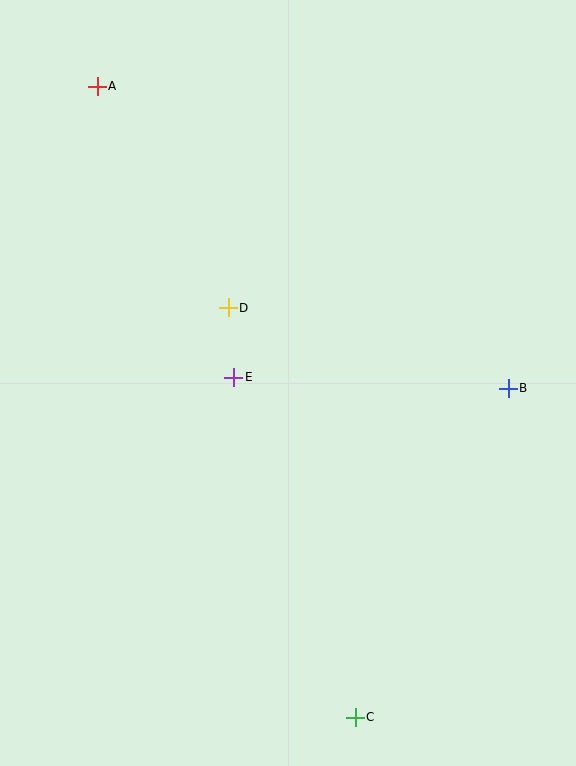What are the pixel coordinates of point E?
Point E is at (234, 377).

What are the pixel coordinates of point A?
Point A is at (97, 86).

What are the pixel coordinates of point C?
Point C is at (355, 717).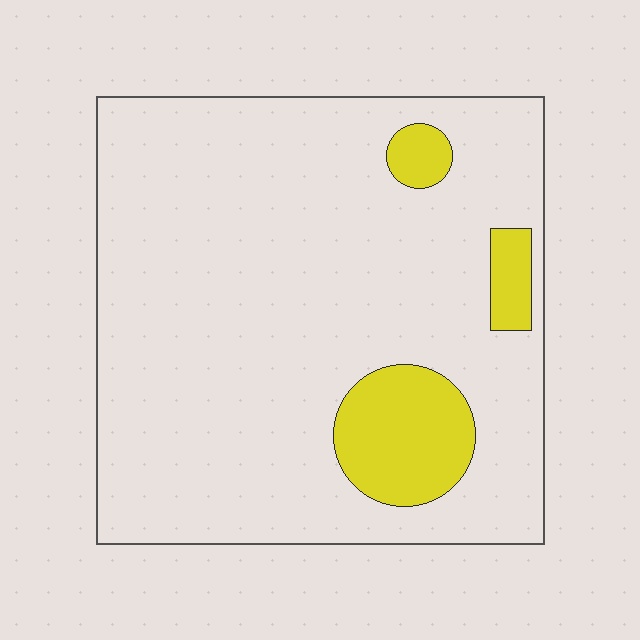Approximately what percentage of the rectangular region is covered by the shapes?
Approximately 10%.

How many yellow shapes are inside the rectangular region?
3.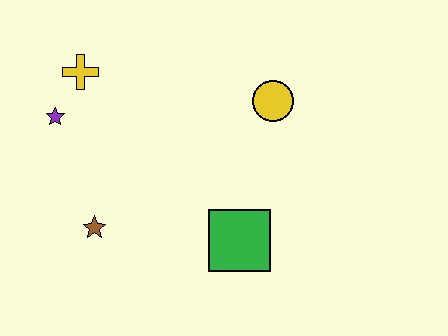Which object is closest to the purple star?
The yellow cross is closest to the purple star.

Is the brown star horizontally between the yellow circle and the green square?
No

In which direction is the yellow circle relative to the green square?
The yellow circle is above the green square.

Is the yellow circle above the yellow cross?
No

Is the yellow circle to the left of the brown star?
No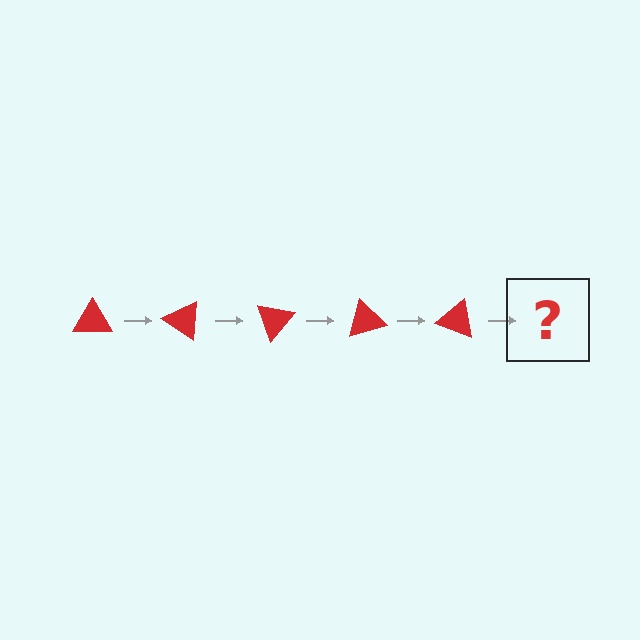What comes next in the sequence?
The next element should be a red triangle rotated 175 degrees.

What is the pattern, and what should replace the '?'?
The pattern is that the triangle rotates 35 degrees each step. The '?' should be a red triangle rotated 175 degrees.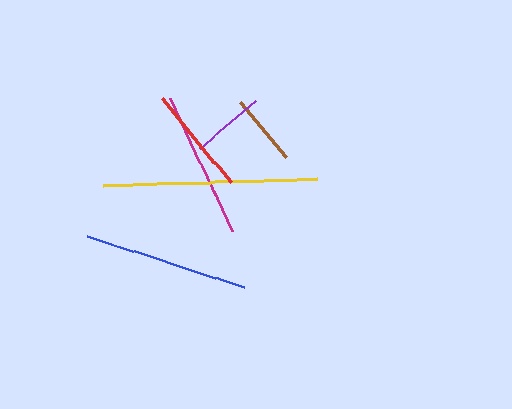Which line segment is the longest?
The yellow line is the longest at approximately 214 pixels.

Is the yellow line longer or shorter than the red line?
The yellow line is longer than the red line.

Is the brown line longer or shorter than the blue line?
The blue line is longer than the brown line.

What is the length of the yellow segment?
The yellow segment is approximately 214 pixels long.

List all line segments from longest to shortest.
From longest to shortest: yellow, blue, magenta, red, purple, brown.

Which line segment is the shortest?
The brown line is the shortest at approximately 72 pixels.